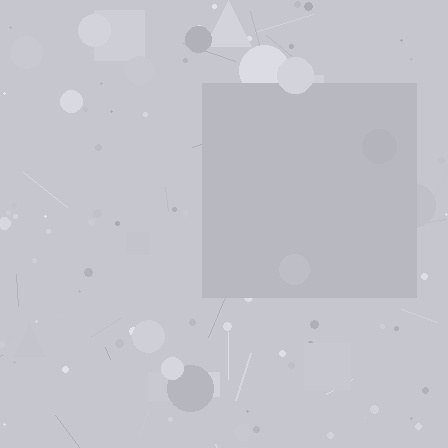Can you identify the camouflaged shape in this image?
The camouflaged shape is a square.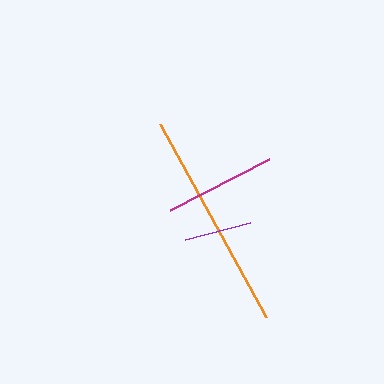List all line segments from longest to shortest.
From longest to shortest: orange, magenta, purple.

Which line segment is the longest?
The orange line is the longest at approximately 220 pixels.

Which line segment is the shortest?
The purple line is the shortest at approximately 67 pixels.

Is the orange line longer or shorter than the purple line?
The orange line is longer than the purple line.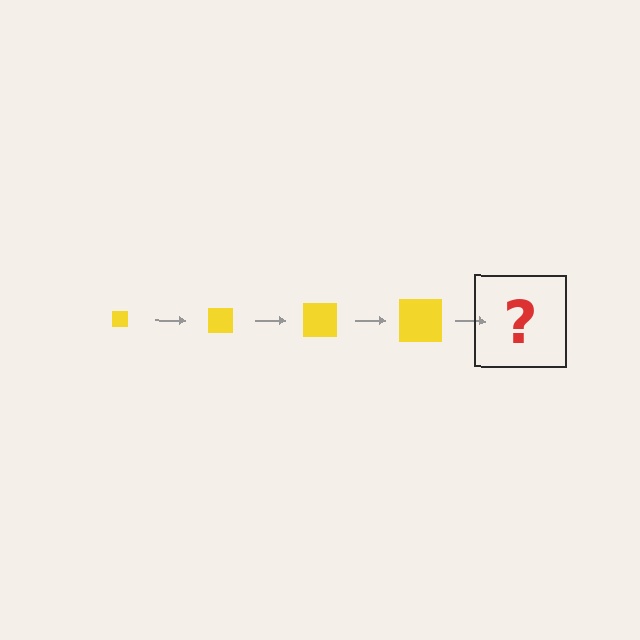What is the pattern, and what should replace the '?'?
The pattern is that the square gets progressively larger each step. The '?' should be a yellow square, larger than the previous one.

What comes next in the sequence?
The next element should be a yellow square, larger than the previous one.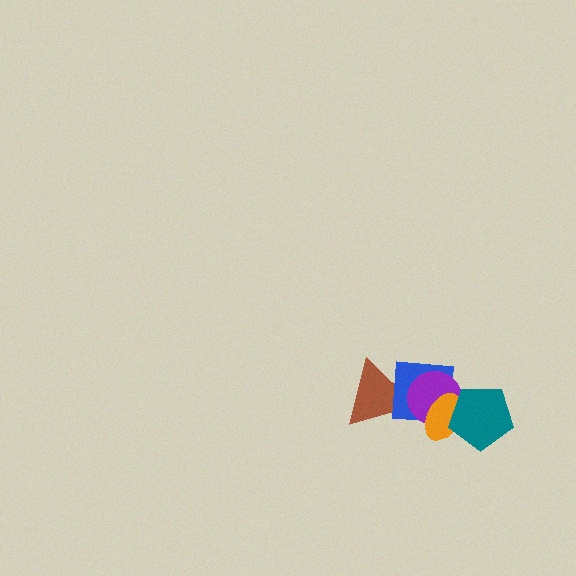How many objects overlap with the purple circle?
4 objects overlap with the purple circle.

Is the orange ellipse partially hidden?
Yes, it is partially covered by another shape.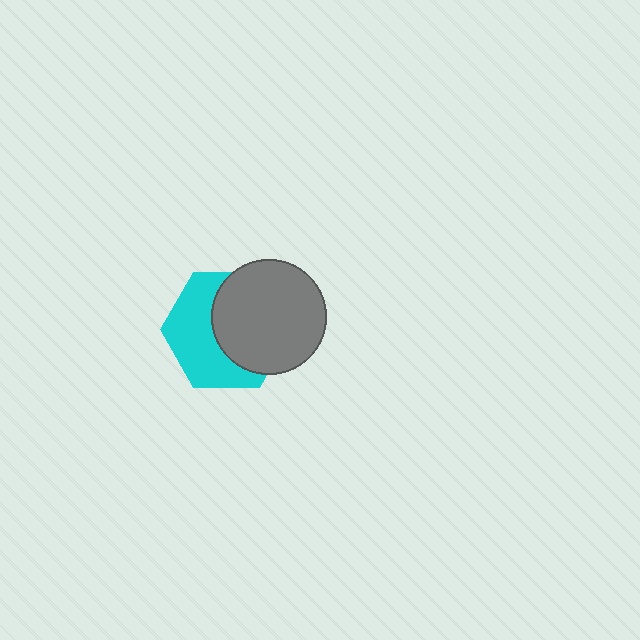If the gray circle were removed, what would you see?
You would see the complete cyan hexagon.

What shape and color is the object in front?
The object in front is a gray circle.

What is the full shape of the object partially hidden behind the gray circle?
The partially hidden object is a cyan hexagon.